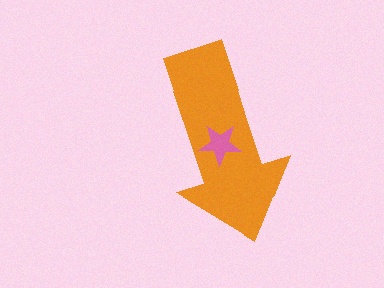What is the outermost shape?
The orange arrow.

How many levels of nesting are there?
2.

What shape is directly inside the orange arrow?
The pink star.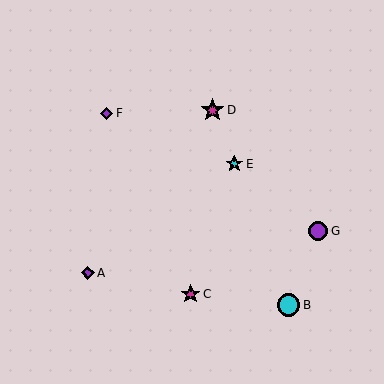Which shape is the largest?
The magenta star (labeled D) is the largest.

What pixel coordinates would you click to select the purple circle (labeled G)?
Click at (318, 231) to select the purple circle G.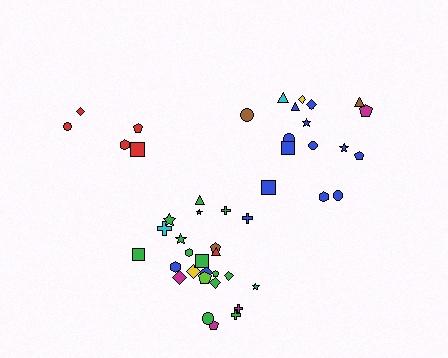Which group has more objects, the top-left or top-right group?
The top-right group.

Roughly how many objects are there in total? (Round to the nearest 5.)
Roughly 50 objects in total.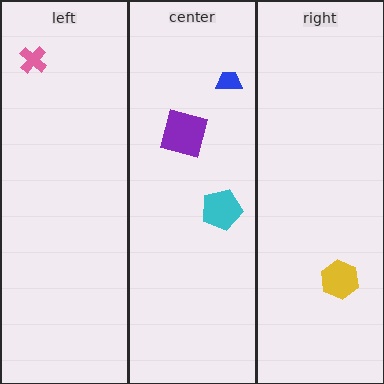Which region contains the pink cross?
The left region.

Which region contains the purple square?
The center region.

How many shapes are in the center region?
3.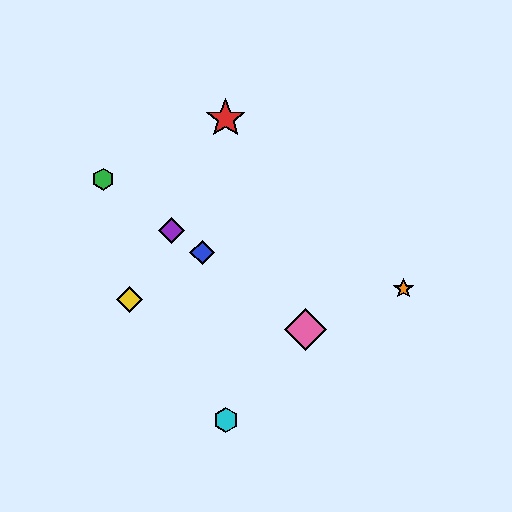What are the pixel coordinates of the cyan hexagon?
The cyan hexagon is at (226, 420).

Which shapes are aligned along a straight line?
The blue diamond, the green hexagon, the purple diamond, the pink diamond are aligned along a straight line.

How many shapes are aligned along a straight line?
4 shapes (the blue diamond, the green hexagon, the purple diamond, the pink diamond) are aligned along a straight line.